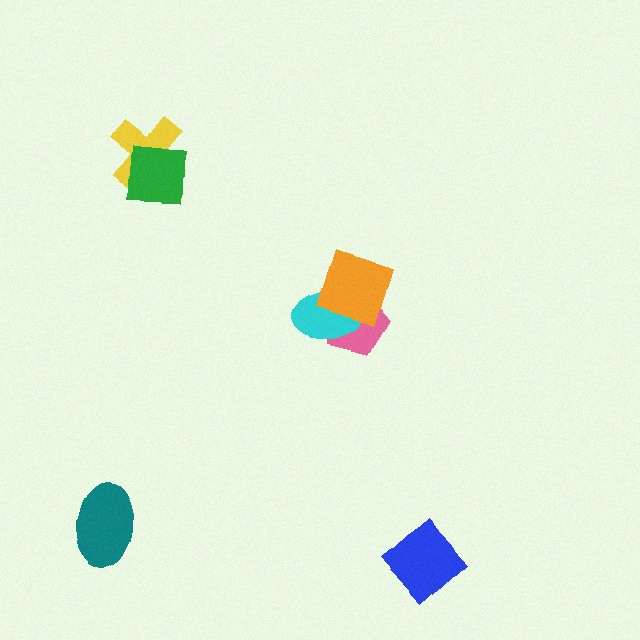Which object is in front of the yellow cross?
The green square is in front of the yellow cross.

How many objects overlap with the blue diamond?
0 objects overlap with the blue diamond.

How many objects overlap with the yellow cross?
1 object overlaps with the yellow cross.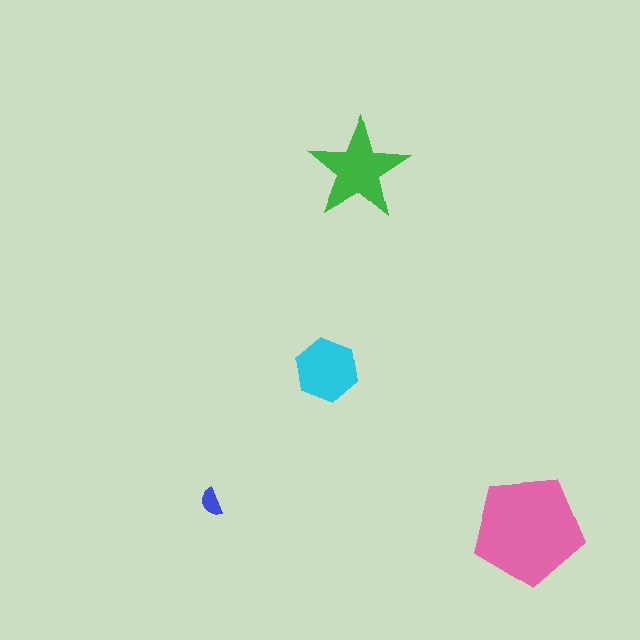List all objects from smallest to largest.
The blue semicircle, the cyan hexagon, the green star, the pink pentagon.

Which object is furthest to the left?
The blue semicircle is leftmost.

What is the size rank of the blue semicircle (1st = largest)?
4th.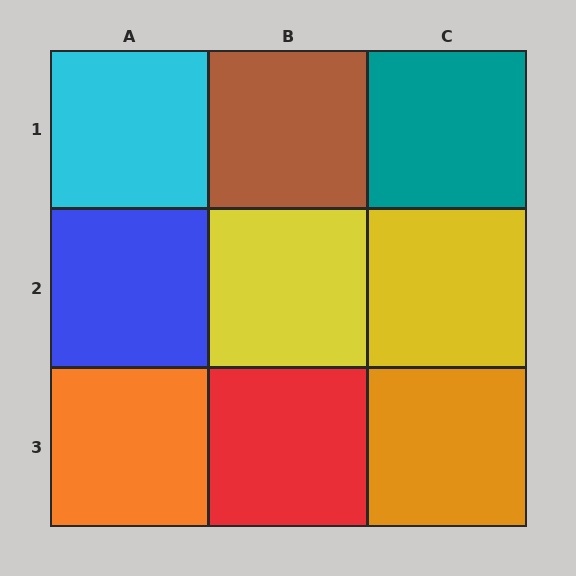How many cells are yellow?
2 cells are yellow.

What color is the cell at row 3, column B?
Red.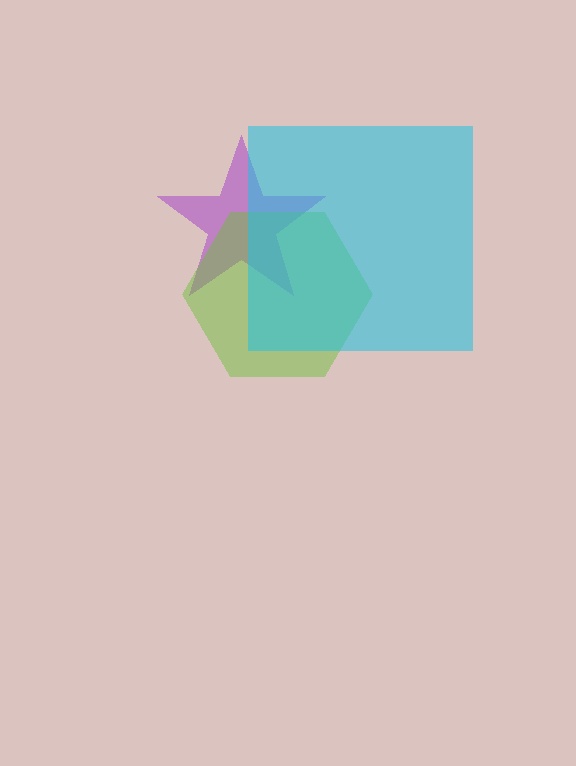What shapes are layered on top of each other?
The layered shapes are: a purple star, a lime hexagon, a cyan square.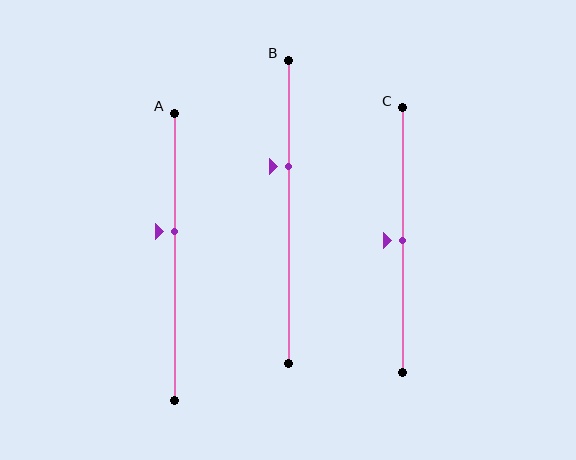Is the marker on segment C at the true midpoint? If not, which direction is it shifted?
Yes, the marker on segment C is at the true midpoint.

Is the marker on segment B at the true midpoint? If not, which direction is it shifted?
No, the marker on segment B is shifted upward by about 15% of the segment length.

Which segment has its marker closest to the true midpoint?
Segment C has its marker closest to the true midpoint.